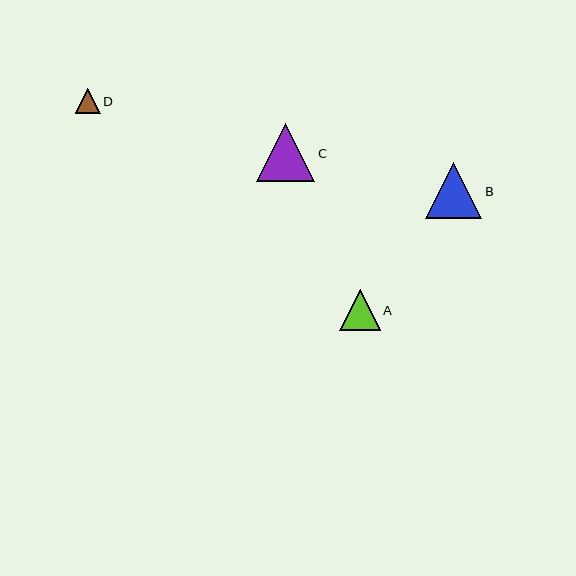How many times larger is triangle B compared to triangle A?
Triangle B is approximately 1.4 times the size of triangle A.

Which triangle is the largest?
Triangle C is the largest with a size of approximately 58 pixels.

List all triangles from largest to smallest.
From largest to smallest: C, B, A, D.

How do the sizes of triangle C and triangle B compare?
Triangle C and triangle B are approximately the same size.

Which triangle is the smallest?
Triangle D is the smallest with a size of approximately 25 pixels.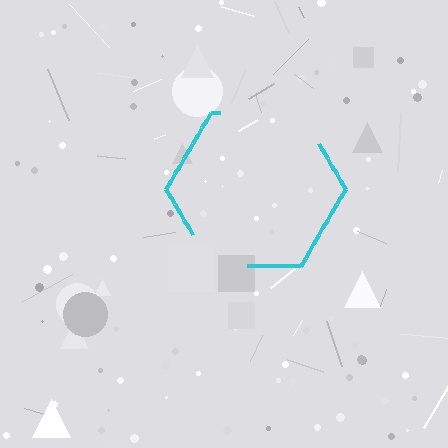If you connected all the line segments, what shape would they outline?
They would outline a hexagon.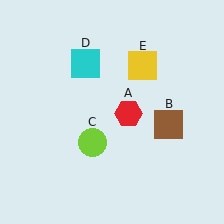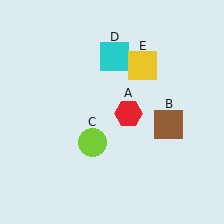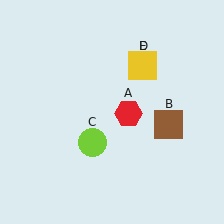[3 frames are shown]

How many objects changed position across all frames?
1 object changed position: cyan square (object D).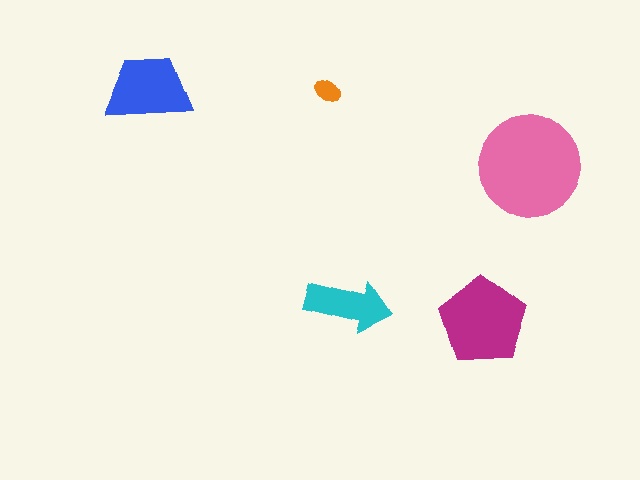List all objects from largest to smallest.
The pink circle, the magenta pentagon, the blue trapezoid, the cyan arrow, the orange ellipse.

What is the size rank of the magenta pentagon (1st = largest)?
2nd.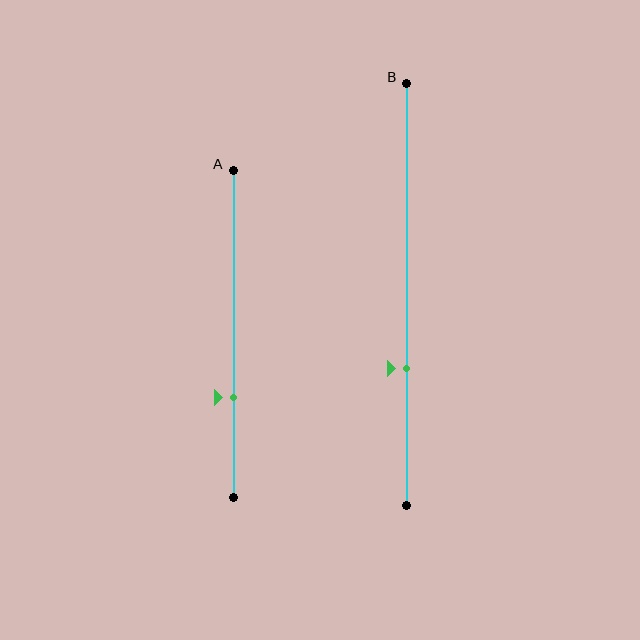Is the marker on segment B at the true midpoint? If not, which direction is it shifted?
No, the marker on segment B is shifted downward by about 18% of the segment length.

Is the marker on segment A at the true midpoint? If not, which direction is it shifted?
No, the marker on segment A is shifted downward by about 19% of the segment length.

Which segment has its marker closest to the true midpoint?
Segment B has its marker closest to the true midpoint.